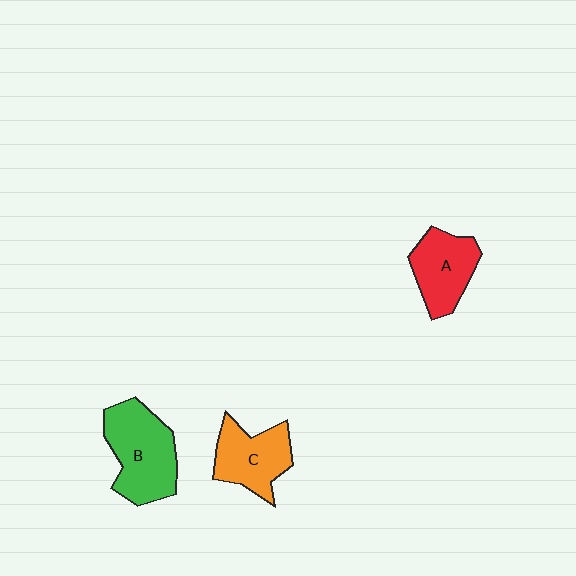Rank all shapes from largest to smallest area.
From largest to smallest: B (green), C (orange), A (red).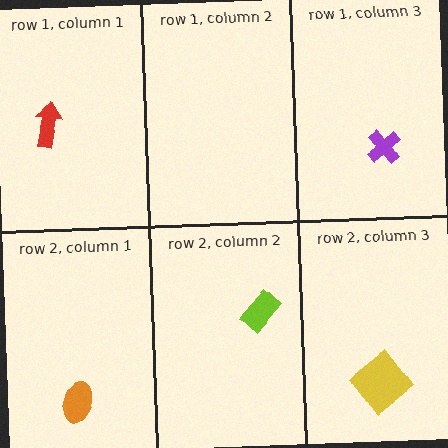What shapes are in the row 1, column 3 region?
The purple cross.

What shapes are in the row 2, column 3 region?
The yellow diamond.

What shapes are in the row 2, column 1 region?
The orange ellipse.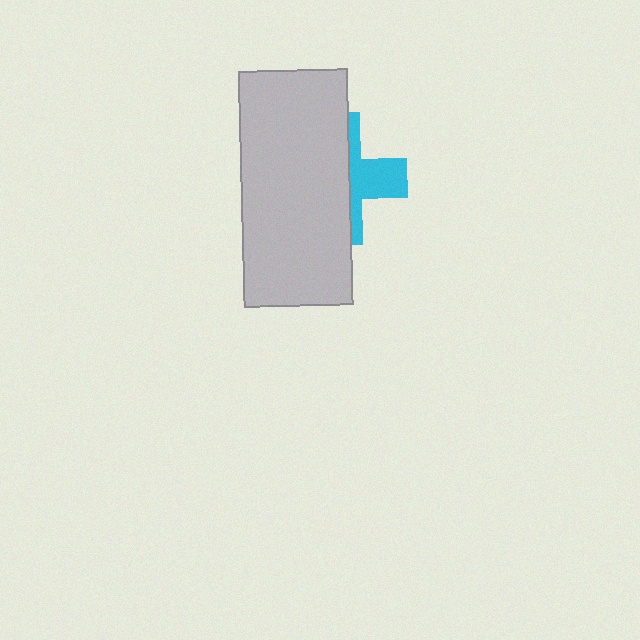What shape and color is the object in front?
The object in front is a light gray rectangle.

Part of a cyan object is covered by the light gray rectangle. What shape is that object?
It is a cross.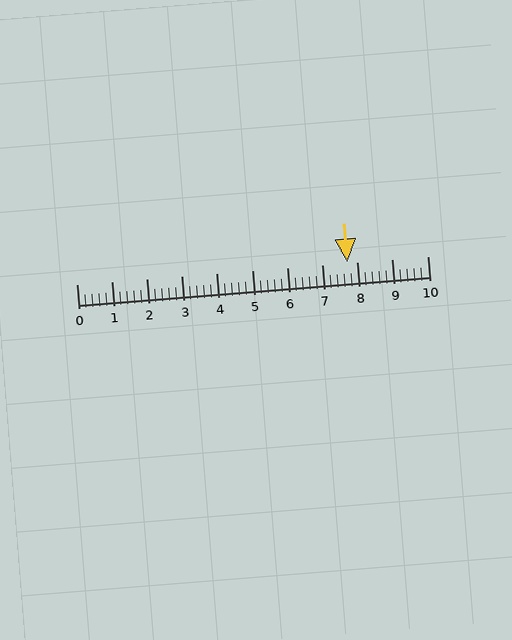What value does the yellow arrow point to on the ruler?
The yellow arrow points to approximately 7.7.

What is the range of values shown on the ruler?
The ruler shows values from 0 to 10.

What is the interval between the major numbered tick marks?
The major tick marks are spaced 1 units apart.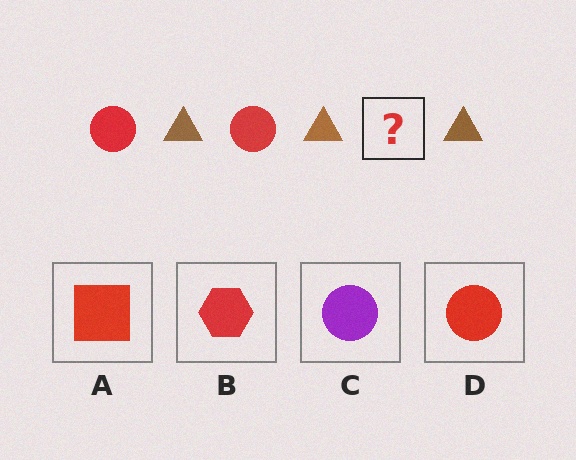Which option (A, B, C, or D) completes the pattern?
D.